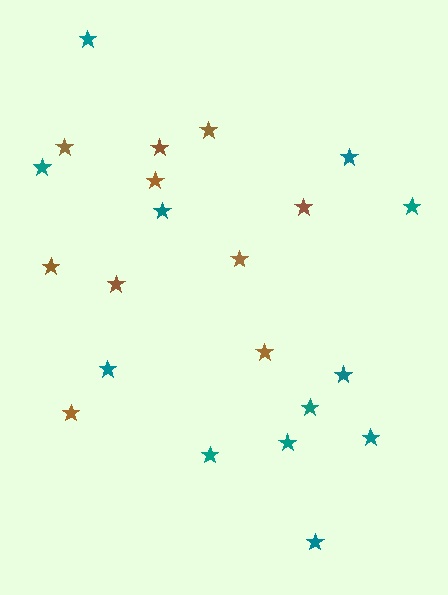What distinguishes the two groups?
There are 2 groups: one group of brown stars (10) and one group of teal stars (12).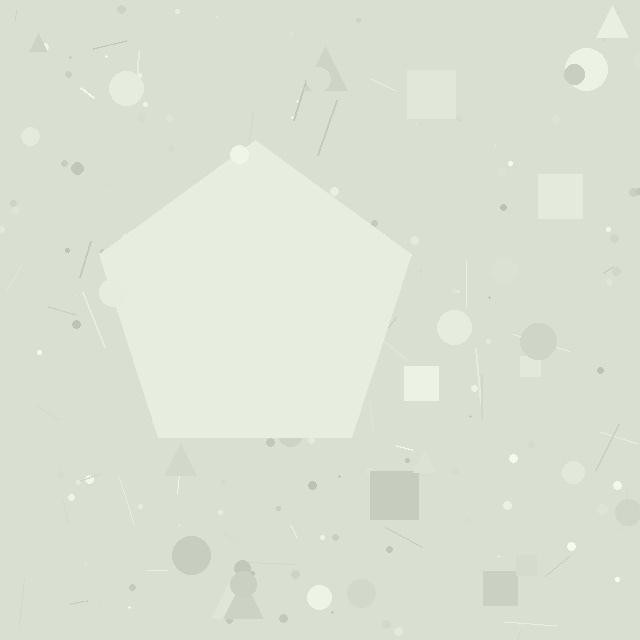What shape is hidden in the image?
A pentagon is hidden in the image.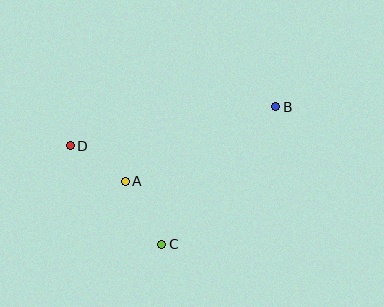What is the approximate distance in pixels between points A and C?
The distance between A and C is approximately 73 pixels.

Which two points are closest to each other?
Points A and D are closest to each other.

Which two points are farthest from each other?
Points B and D are farthest from each other.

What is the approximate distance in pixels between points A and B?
The distance between A and B is approximately 168 pixels.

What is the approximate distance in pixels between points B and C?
The distance between B and C is approximately 179 pixels.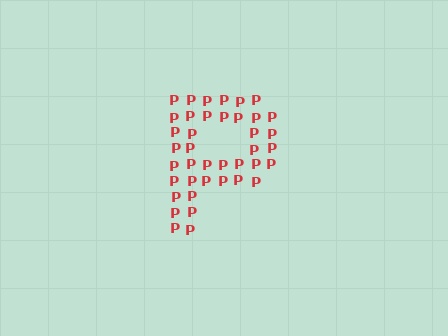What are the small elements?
The small elements are letter P's.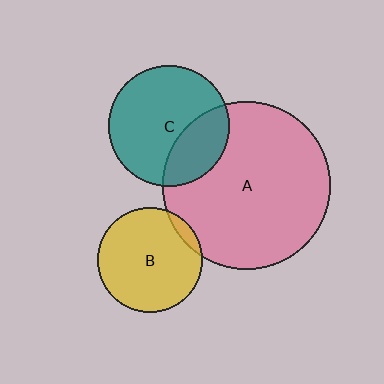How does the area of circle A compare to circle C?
Approximately 1.9 times.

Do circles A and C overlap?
Yes.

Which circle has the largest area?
Circle A (pink).